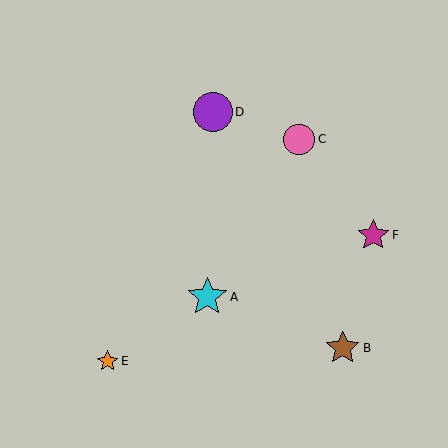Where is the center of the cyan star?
The center of the cyan star is at (207, 297).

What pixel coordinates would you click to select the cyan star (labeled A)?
Click at (207, 297) to select the cyan star A.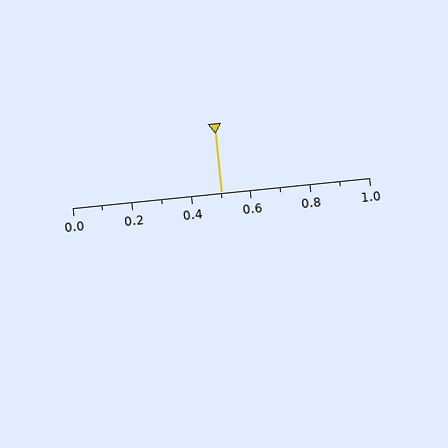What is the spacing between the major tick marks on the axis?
The major ticks are spaced 0.2 apart.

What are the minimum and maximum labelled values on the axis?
The axis runs from 0.0 to 1.0.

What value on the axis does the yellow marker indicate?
The marker indicates approximately 0.5.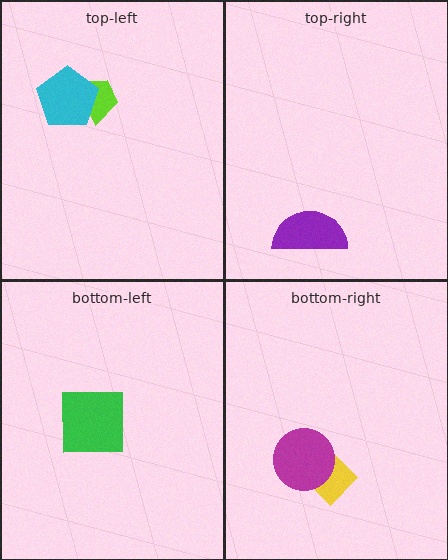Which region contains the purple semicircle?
The top-right region.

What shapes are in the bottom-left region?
The green square.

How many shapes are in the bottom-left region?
1.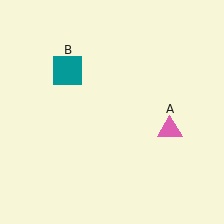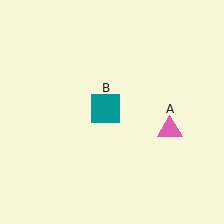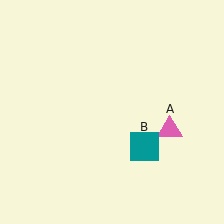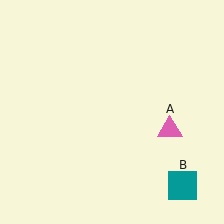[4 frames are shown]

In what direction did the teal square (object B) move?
The teal square (object B) moved down and to the right.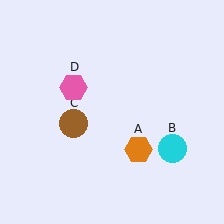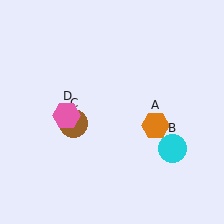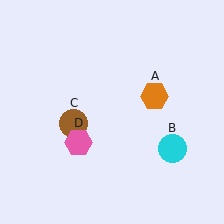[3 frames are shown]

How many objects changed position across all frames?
2 objects changed position: orange hexagon (object A), pink hexagon (object D).